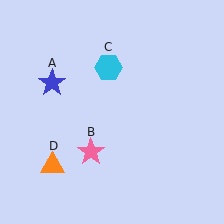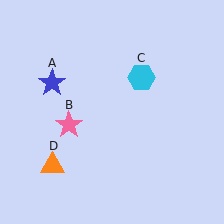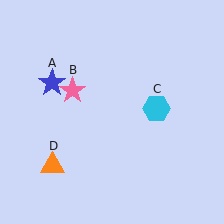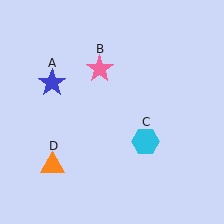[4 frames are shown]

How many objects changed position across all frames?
2 objects changed position: pink star (object B), cyan hexagon (object C).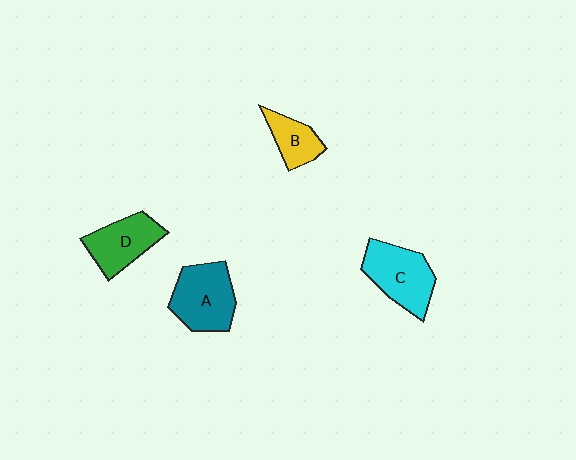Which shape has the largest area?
Shape A (teal).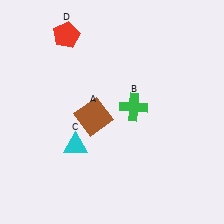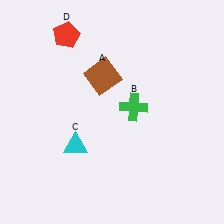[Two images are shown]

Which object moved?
The brown square (A) moved up.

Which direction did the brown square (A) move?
The brown square (A) moved up.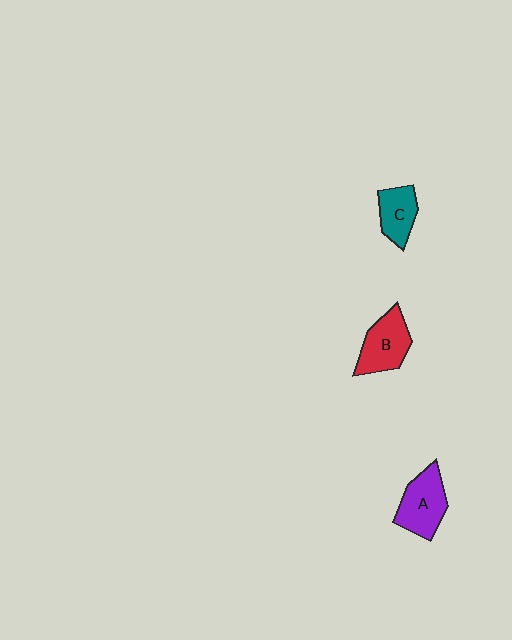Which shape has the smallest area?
Shape C (teal).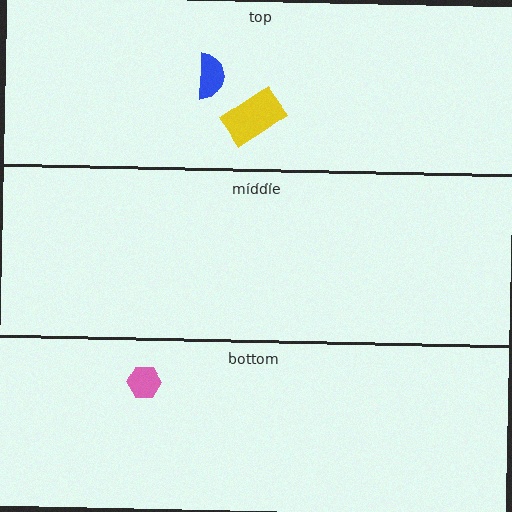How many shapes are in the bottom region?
1.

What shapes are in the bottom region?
The pink hexagon.